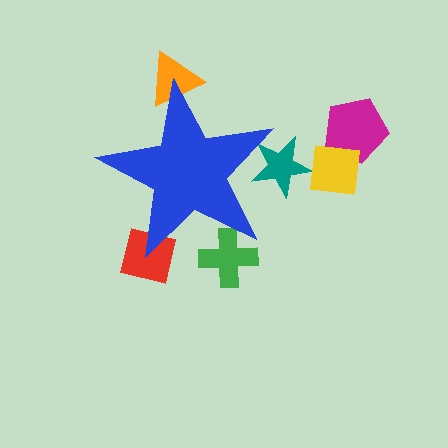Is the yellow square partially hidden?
No, the yellow square is fully visible.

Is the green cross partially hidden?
Yes, the green cross is partially hidden behind the blue star.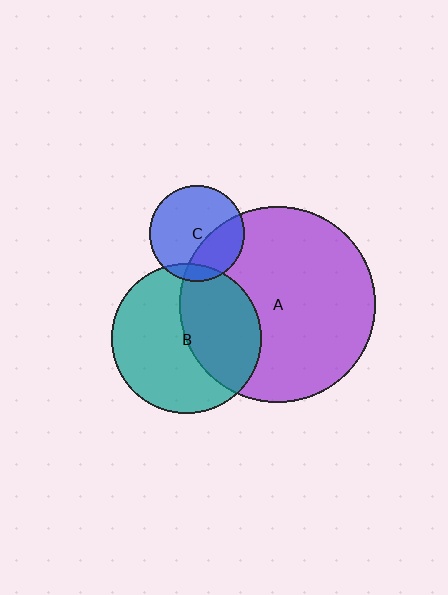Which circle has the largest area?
Circle A (purple).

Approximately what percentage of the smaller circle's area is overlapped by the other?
Approximately 10%.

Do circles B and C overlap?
Yes.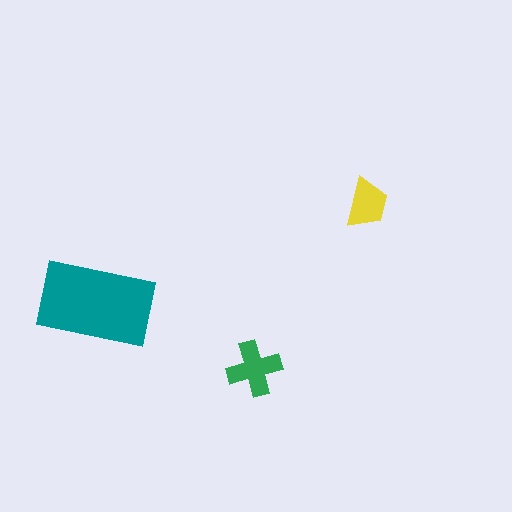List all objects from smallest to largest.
The yellow trapezoid, the green cross, the teal rectangle.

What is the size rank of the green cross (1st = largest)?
2nd.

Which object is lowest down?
The green cross is bottommost.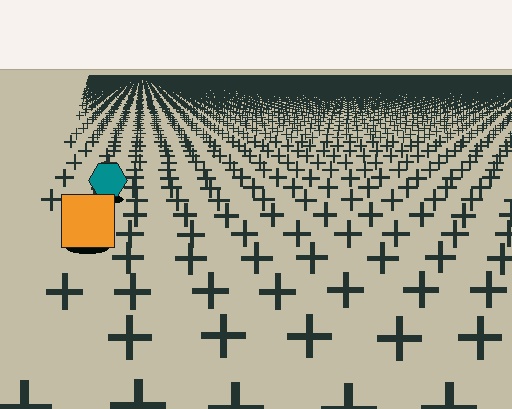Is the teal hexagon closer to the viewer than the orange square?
No. The orange square is closer — you can tell from the texture gradient: the ground texture is coarser near it.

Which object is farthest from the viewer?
The teal hexagon is farthest from the viewer. It appears smaller and the ground texture around it is denser.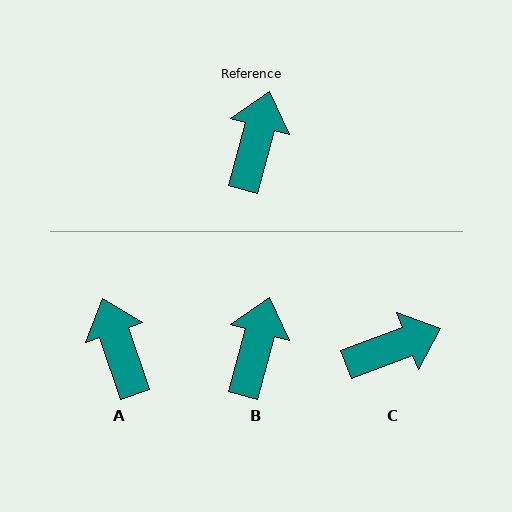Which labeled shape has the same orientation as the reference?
B.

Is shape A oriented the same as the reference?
No, it is off by about 34 degrees.